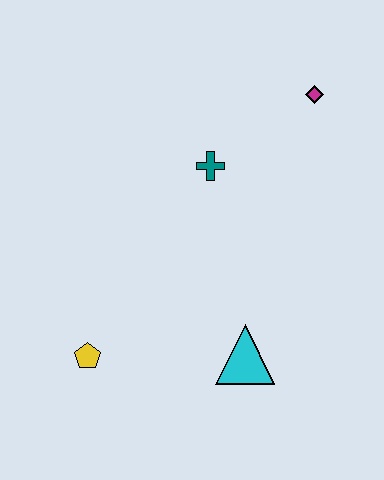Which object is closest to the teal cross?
The magenta diamond is closest to the teal cross.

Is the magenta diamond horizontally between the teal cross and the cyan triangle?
No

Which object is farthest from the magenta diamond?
The yellow pentagon is farthest from the magenta diamond.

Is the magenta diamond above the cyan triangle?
Yes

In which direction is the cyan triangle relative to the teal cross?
The cyan triangle is below the teal cross.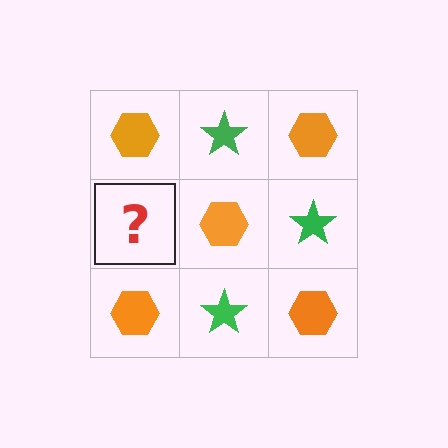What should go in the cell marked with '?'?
The missing cell should contain a green star.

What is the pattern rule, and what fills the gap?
The rule is that it alternates orange hexagon and green star in a checkerboard pattern. The gap should be filled with a green star.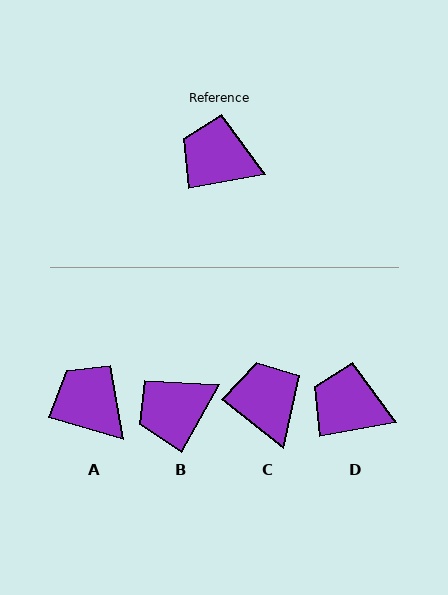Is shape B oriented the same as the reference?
No, it is off by about 51 degrees.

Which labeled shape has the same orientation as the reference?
D.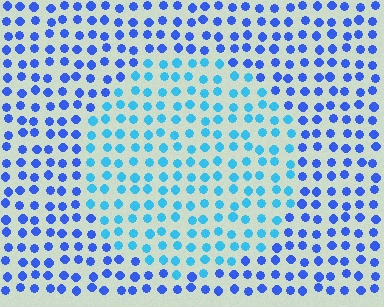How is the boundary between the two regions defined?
The boundary is defined purely by a slight shift in hue (about 33 degrees). Spacing, size, and orientation are identical on both sides.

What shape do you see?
I see a circle.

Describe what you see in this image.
The image is filled with small blue elements in a uniform arrangement. A circle-shaped region is visible where the elements are tinted to a slightly different hue, forming a subtle color boundary.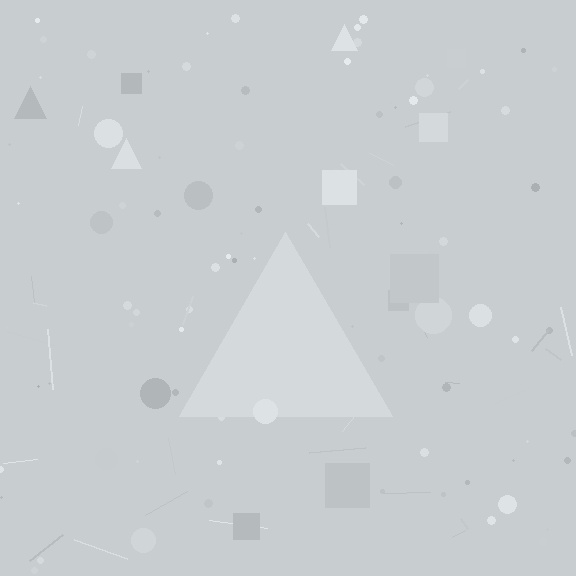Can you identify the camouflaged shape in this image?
The camouflaged shape is a triangle.